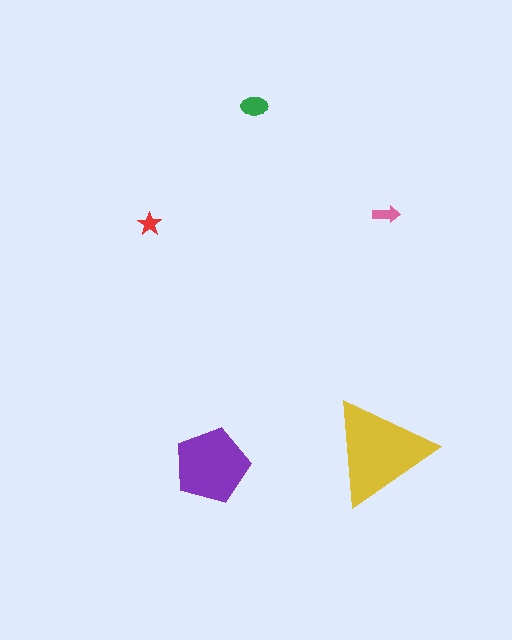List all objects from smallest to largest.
The red star, the pink arrow, the green ellipse, the purple pentagon, the yellow triangle.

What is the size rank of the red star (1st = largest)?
5th.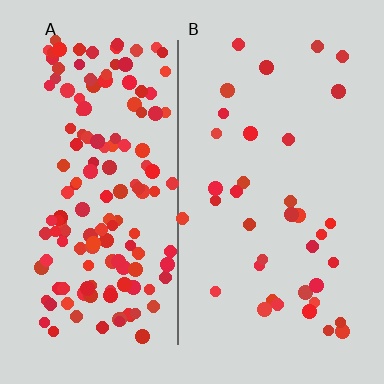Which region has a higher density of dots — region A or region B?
A (the left).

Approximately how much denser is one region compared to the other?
Approximately 4.0× — region A over region B.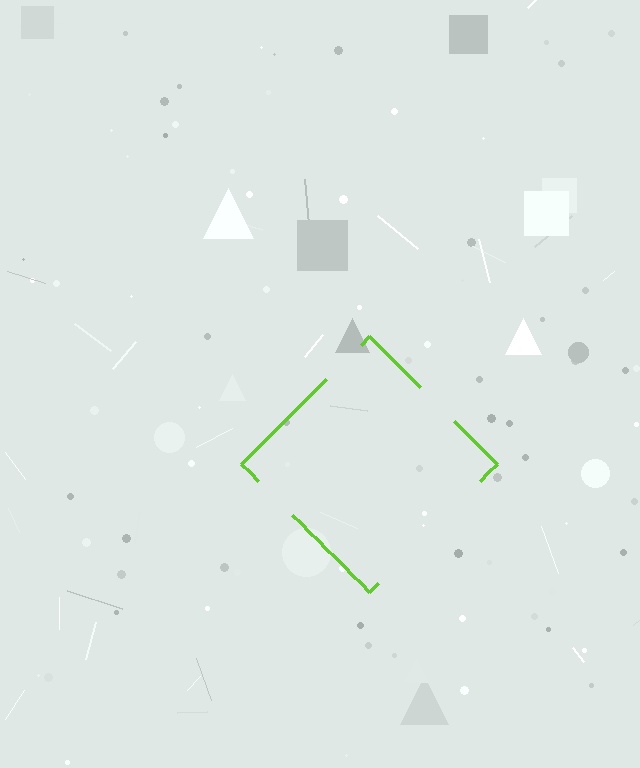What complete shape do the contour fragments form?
The contour fragments form a diamond.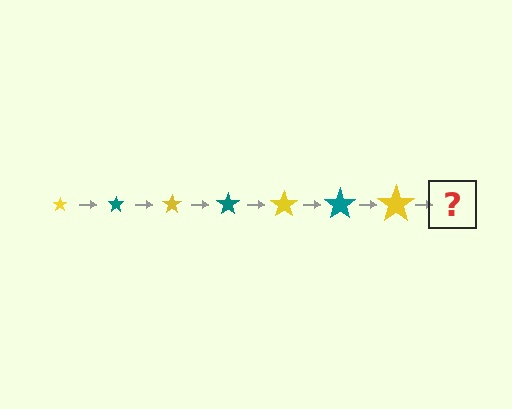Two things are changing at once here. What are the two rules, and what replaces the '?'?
The two rules are that the star grows larger each step and the color cycles through yellow and teal. The '?' should be a teal star, larger than the previous one.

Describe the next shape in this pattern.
It should be a teal star, larger than the previous one.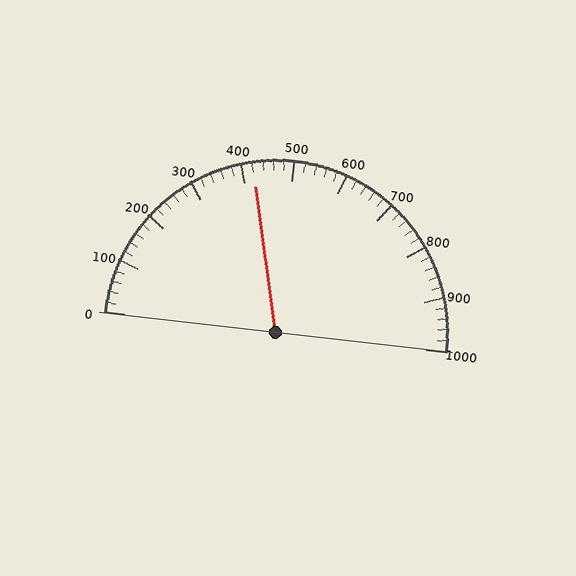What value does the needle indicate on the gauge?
The needle indicates approximately 420.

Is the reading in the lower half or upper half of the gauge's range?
The reading is in the lower half of the range (0 to 1000).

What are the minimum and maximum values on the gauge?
The gauge ranges from 0 to 1000.